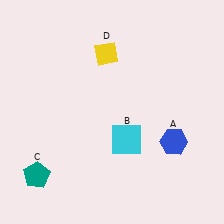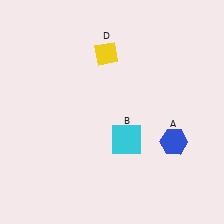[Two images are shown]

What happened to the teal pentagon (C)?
The teal pentagon (C) was removed in Image 2. It was in the bottom-left area of Image 1.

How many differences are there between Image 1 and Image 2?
There is 1 difference between the two images.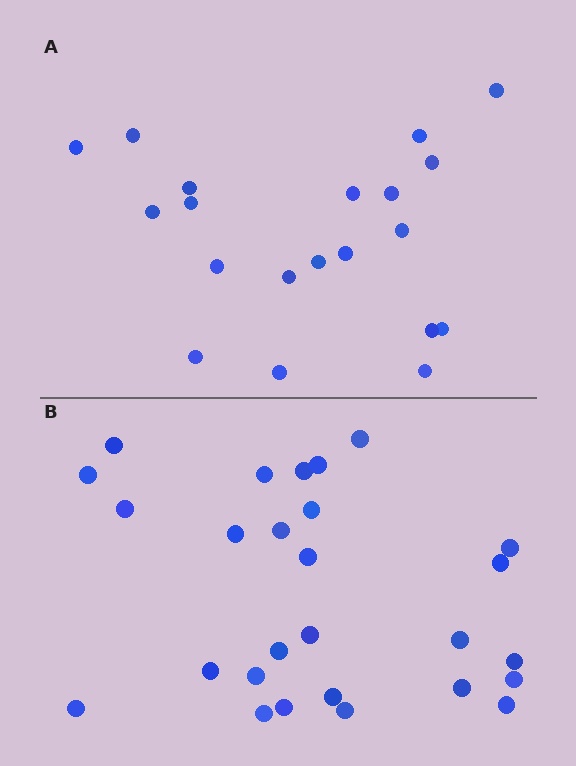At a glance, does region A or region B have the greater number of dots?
Region B (the bottom region) has more dots.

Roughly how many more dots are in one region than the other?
Region B has roughly 8 or so more dots than region A.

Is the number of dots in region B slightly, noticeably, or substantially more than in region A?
Region B has noticeably more, but not dramatically so. The ratio is roughly 1.4 to 1.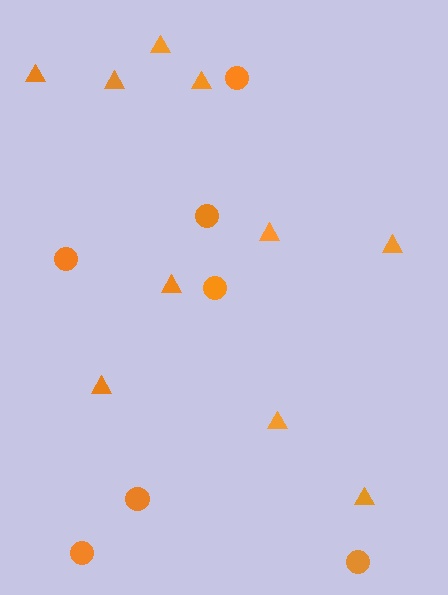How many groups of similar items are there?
There are 2 groups: one group of triangles (10) and one group of circles (7).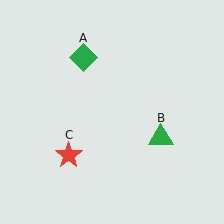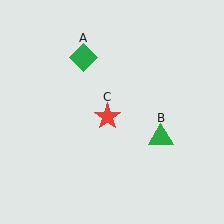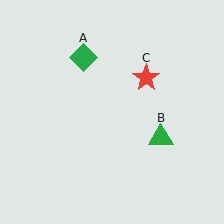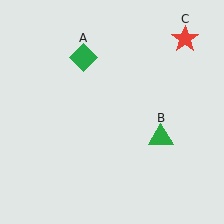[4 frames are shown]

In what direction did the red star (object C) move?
The red star (object C) moved up and to the right.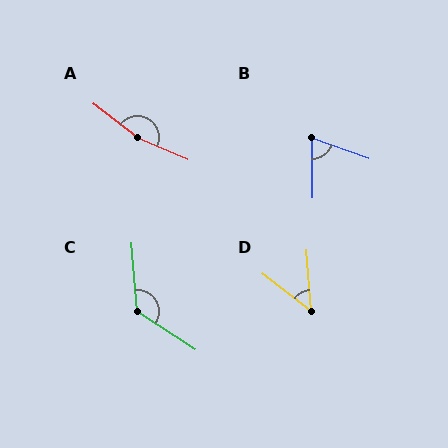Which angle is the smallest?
D, at approximately 48 degrees.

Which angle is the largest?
A, at approximately 166 degrees.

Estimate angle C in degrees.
Approximately 128 degrees.